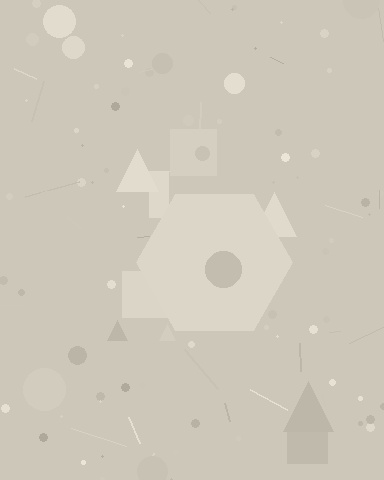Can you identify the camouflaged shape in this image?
The camouflaged shape is a hexagon.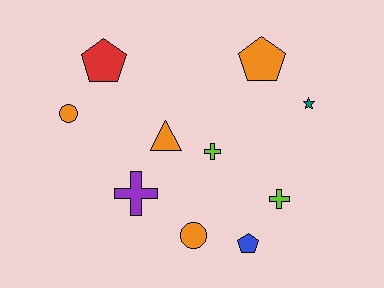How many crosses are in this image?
There are 3 crosses.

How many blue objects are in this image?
There is 1 blue object.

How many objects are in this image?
There are 10 objects.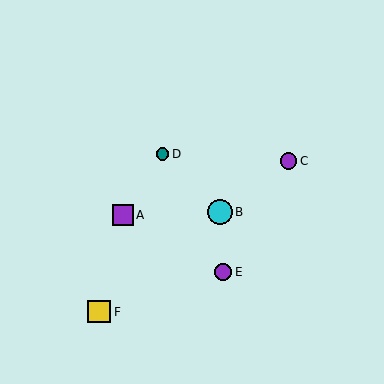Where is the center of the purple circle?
The center of the purple circle is at (223, 272).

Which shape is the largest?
The cyan circle (labeled B) is the largest.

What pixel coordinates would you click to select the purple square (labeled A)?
Click at (123, 215) to select the purple square A.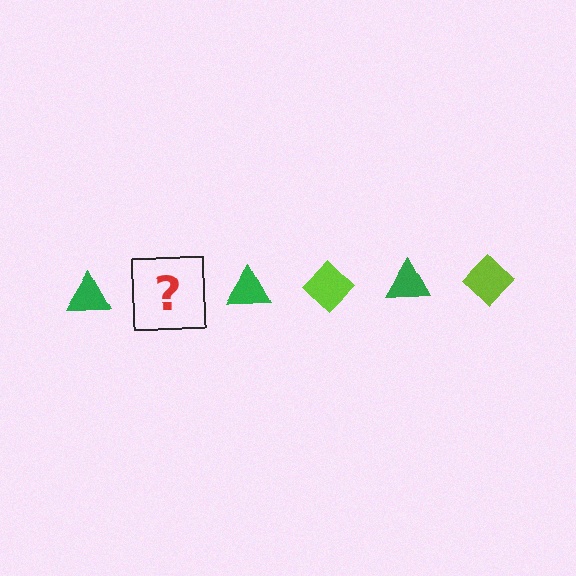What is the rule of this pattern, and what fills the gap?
The rule is that the pattern alternates between green triangle and lime diamond. The gap should be filled with a lime diamond.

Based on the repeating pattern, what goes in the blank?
The blank should be a lime diamond.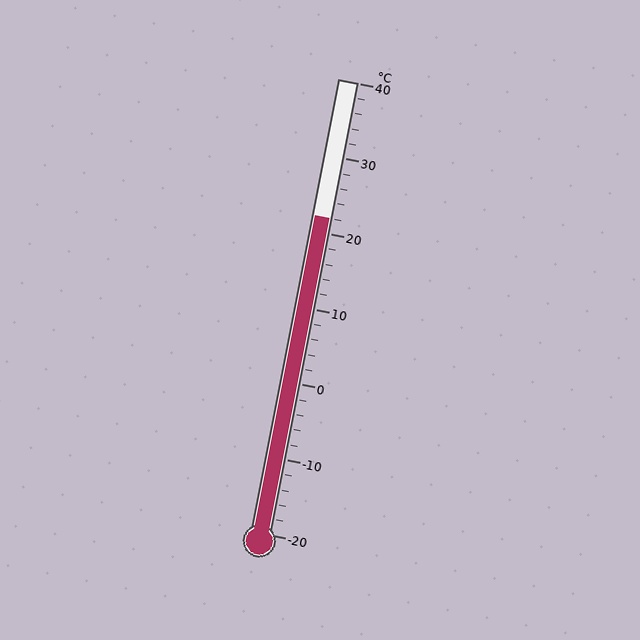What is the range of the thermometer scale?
The thermometer scale ranges from -20°C to 40°C.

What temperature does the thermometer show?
The thermometer shows approximately 22°C.